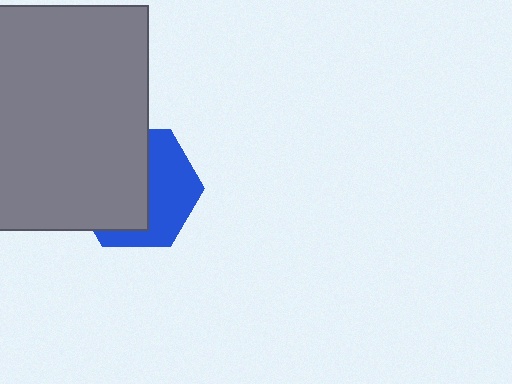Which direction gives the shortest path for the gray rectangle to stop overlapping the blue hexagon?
Moving left gives the shortest separation.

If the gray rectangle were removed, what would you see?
You would see the complete blue hexagon.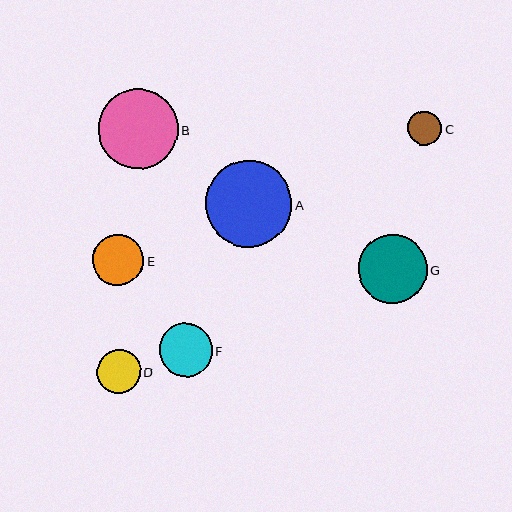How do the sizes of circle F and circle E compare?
Circle F and circle E are approximately the same size.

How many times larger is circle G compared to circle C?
Circle G is approximately 2.0 times the size of circle C.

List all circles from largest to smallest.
From largest to smallest: A, B, G, F, E, D, C.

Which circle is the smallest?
Circle C is the smallest with a size of approximately 34 pixels.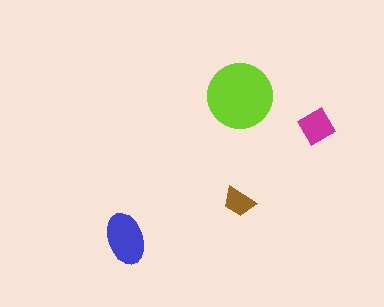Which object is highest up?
The lime circle is topmost.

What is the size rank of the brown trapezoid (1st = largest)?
4th.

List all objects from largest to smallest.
The lime circle, the blue ellipse, the magenta diamond, the brown trapezoid.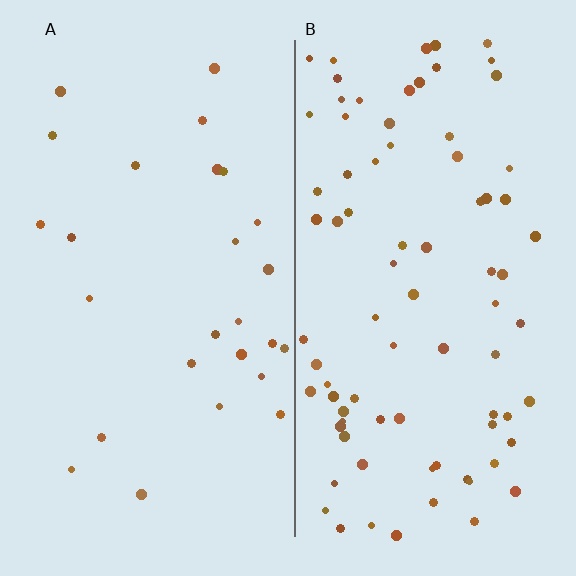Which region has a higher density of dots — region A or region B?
B (the right).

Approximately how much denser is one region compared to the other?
Approximately 3.1× — region B over region A.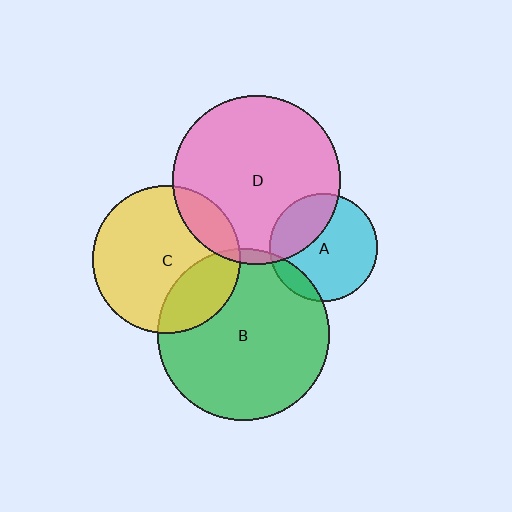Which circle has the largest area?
Circle B (green).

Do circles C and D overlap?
Yes.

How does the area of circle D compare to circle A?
Approximately 2.4 times.